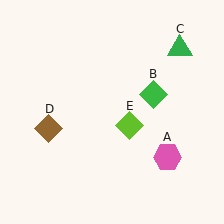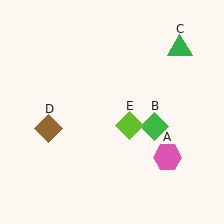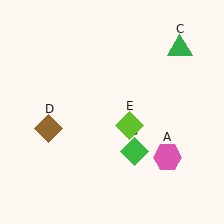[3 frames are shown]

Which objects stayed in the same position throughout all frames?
Pink hexagon (object A) and green triangle (object C) and brown diamond (object D) and lime diamond (object E) remained stationary.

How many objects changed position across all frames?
1 object changed position: green diamond (object B).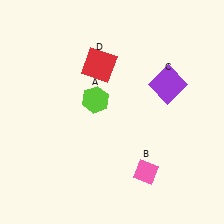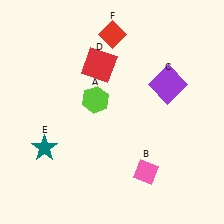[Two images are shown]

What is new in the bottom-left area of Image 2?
A teal star (E) was added in the bottom-left area of Image 2.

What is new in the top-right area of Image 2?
A red diamond (F) was added in the top-right area of Image 2.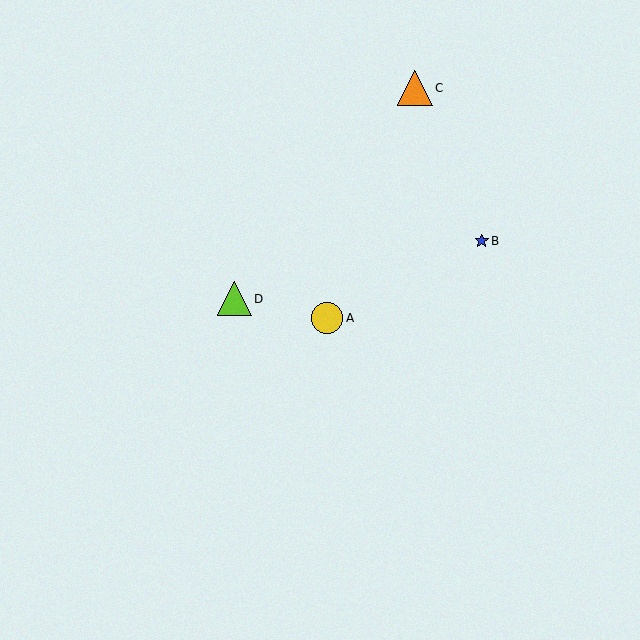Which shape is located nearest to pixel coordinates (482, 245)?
The blue star (labeled B) at (482, 241) is nearest to that location.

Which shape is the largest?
The orange triangle (labeled C) is the largest.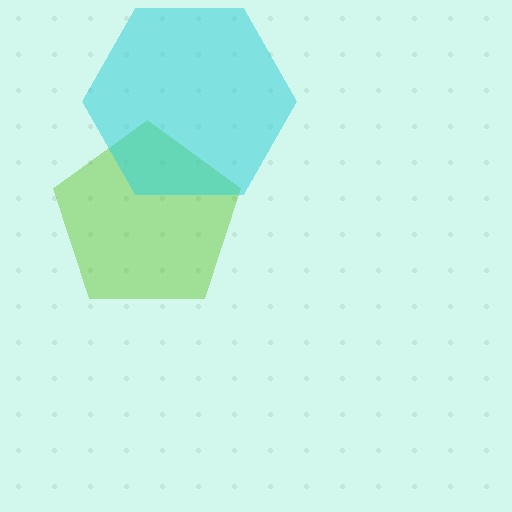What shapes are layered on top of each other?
The layered shapes are: a lime pentagon, a cyan hexagon.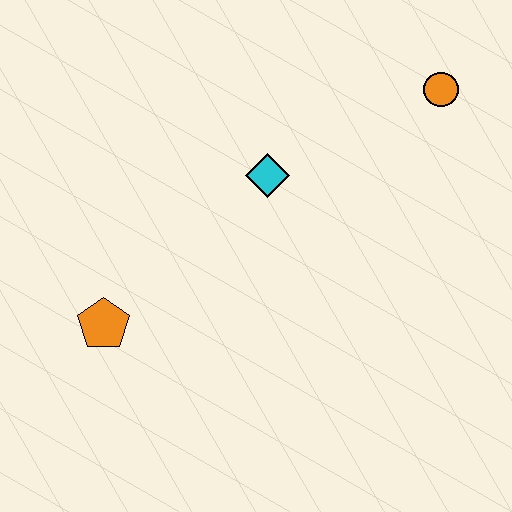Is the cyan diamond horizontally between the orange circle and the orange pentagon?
Yes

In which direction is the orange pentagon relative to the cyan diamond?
The orange pentagon is to the left of the cyan diamond.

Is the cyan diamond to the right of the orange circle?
No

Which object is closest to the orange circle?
The cyan diamond is closest to the orange circle.